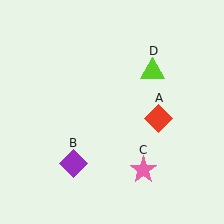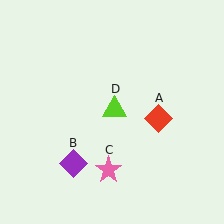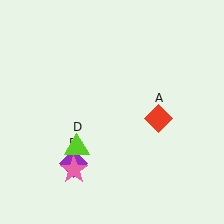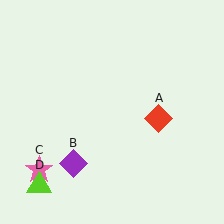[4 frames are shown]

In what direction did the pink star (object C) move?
The pink star (object C) moved left.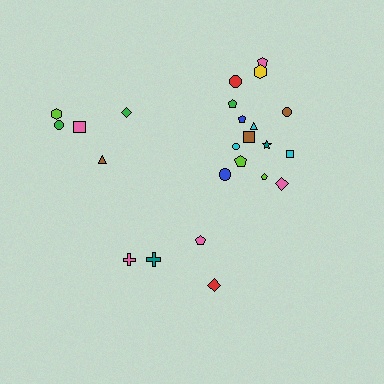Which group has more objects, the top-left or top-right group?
The top-right group.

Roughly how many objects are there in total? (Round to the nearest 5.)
Roughly 25 objects in total.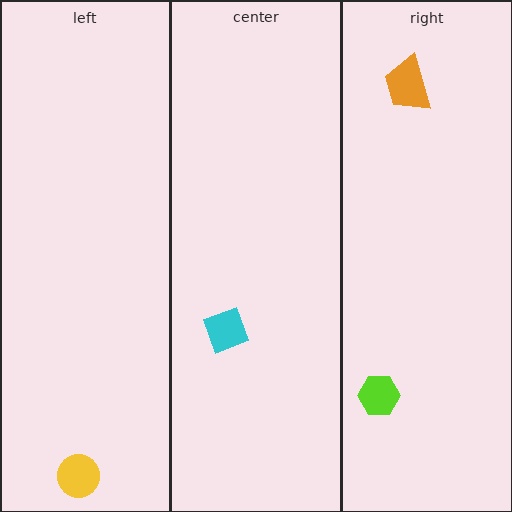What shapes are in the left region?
The yellow circle.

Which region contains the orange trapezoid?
The right region.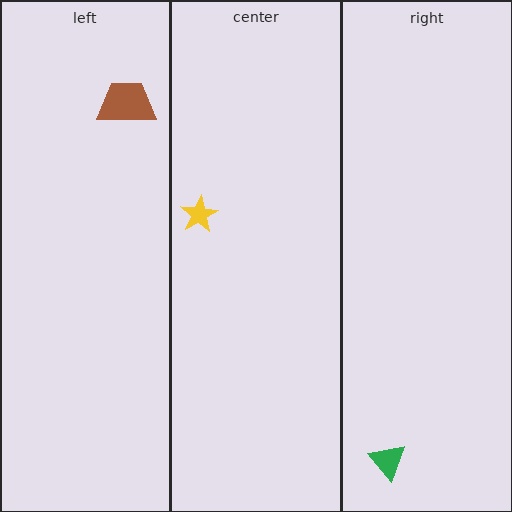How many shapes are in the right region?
1.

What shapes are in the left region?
The brown trapezoid.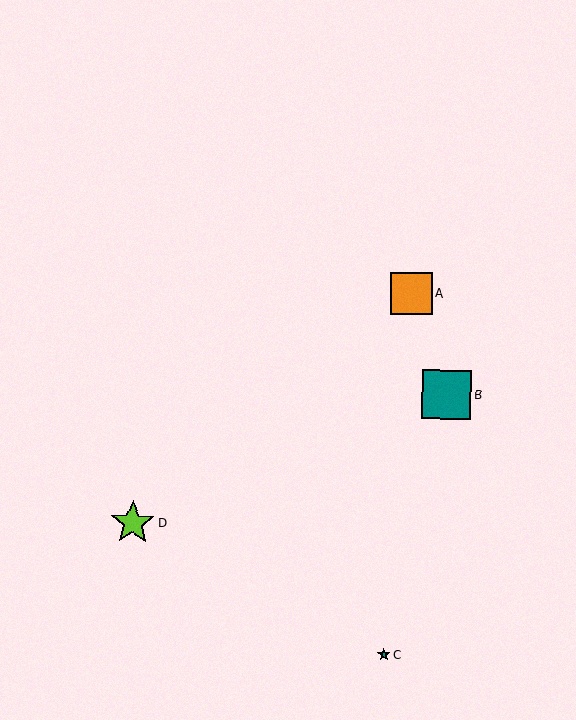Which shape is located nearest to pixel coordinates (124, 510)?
The lime star (labeled D) at (133, 523) is nearest to that location.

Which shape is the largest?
The teal square (labeled B) is the largest.